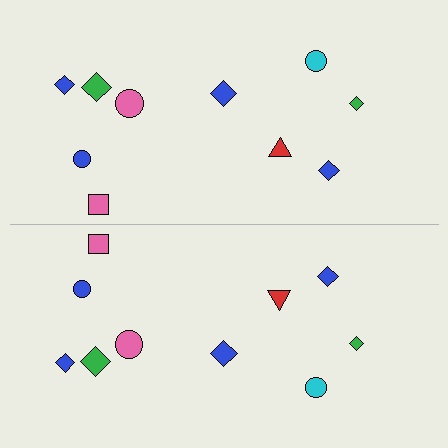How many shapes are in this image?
There are 20 shapes in this image.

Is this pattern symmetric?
Yes, this pattern has bilateral (reflection) symmetry.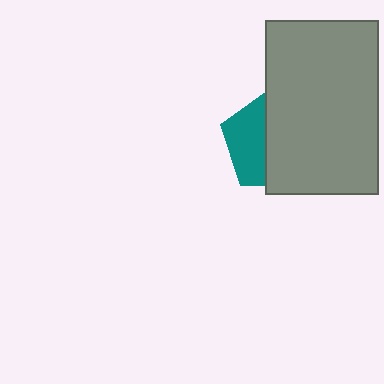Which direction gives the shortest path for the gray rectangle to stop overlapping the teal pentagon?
Moving right gives the shortest separation.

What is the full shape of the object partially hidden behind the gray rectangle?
The partially hidden object is a teal pentagon.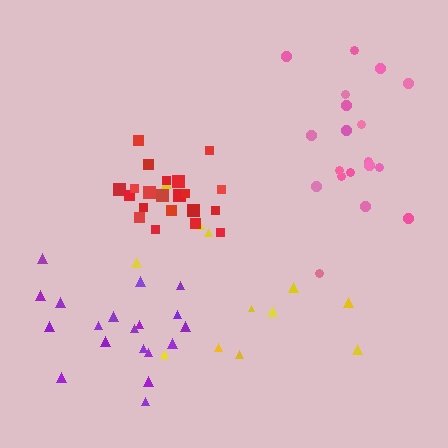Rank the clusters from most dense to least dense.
red, purple, pink, yellow.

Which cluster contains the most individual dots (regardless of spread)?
Red (21).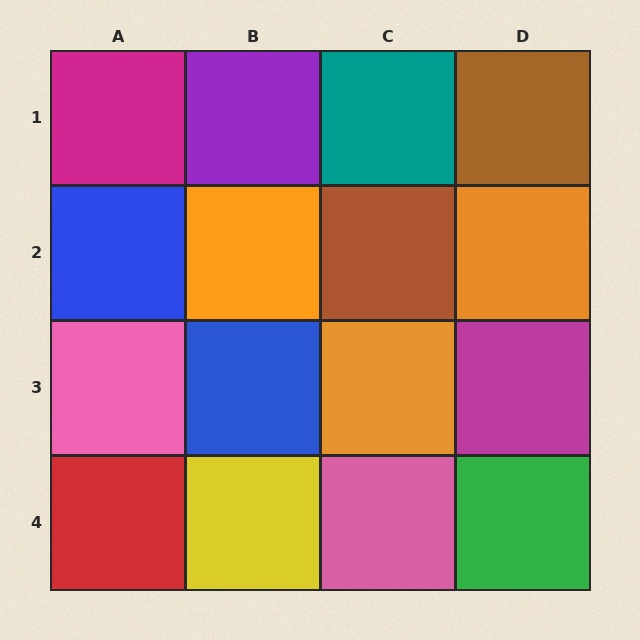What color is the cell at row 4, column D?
Green.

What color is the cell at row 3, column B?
Blue.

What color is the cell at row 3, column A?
Pink.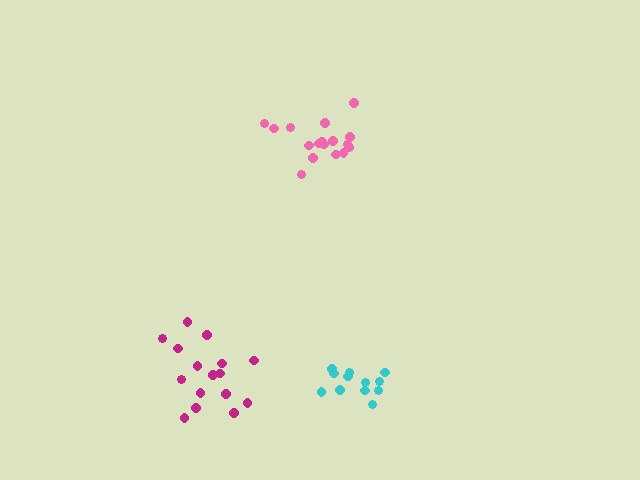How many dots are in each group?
Group 1: 17 dots, Group 2: 16 dots, Group 3: 12 dots (45 total).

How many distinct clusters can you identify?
There are 3 distinct clusters.